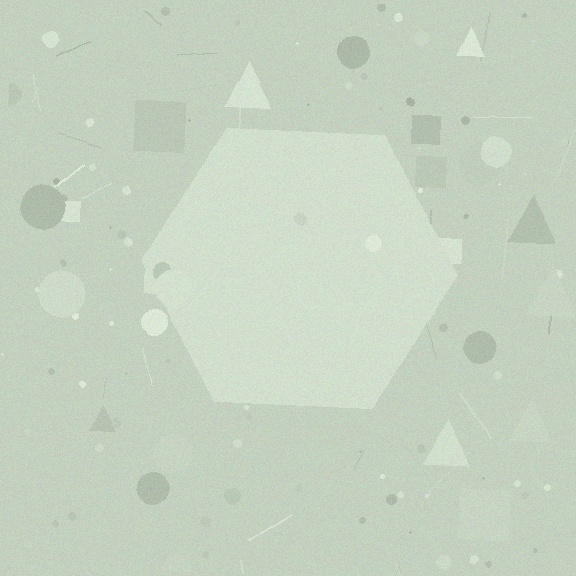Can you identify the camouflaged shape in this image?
The camouflaged shape is a hexagon.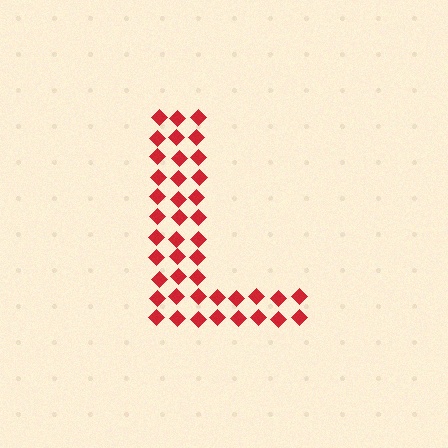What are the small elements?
The small elements are diamonds.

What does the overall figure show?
The overall figure shows the letter L.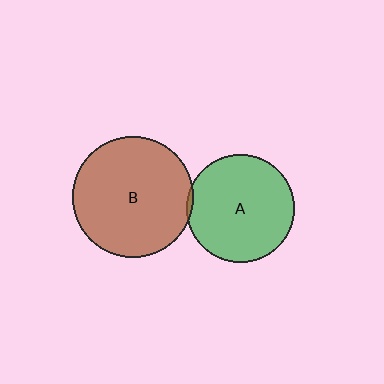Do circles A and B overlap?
Yes.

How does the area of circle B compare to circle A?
Approximately 1.2 times.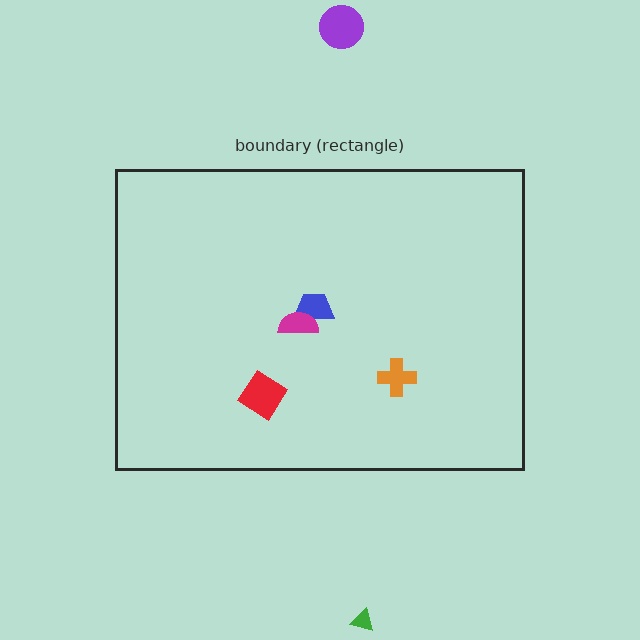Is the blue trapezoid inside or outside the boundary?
Inside.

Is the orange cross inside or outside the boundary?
Inside.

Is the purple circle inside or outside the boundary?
Outside.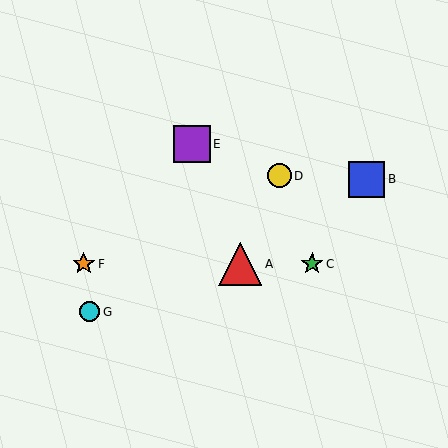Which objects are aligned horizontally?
Objects A, C, F are aligned horizontally.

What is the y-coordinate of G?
Object G is at y≈312.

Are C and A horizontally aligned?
Yes, both are at y≈264.